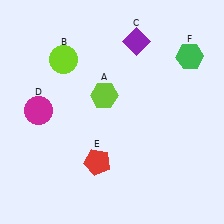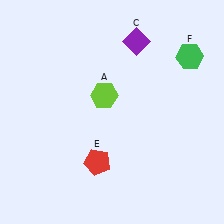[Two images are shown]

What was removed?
The lime circle (B), the magenta circle (D) were removed in Image 2.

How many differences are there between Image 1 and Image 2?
There are 2 differences between the two images.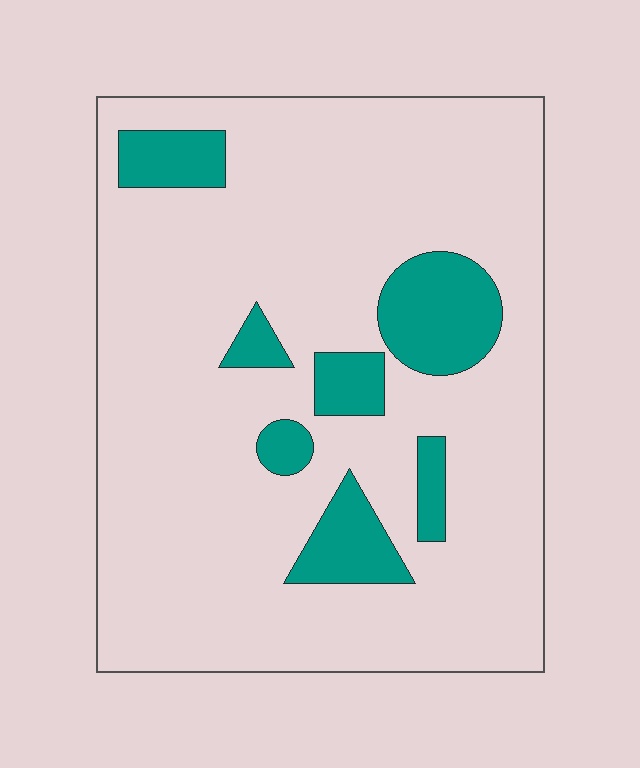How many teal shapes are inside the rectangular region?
7.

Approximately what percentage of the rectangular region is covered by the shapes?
Approximately 15%.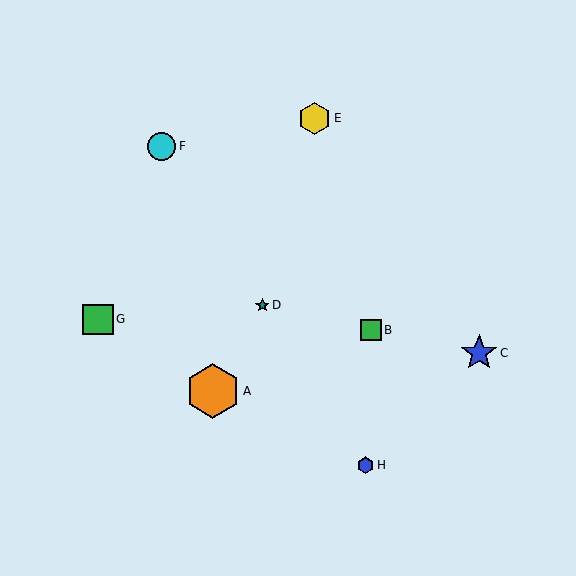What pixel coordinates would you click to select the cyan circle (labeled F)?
Click at (162, 146) to select the cyan circle F.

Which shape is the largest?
The orange hexagon (labeled A) is the largest.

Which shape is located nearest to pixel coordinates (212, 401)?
The orange hexagon (labeled A) at (213, 391) is nearest to that location.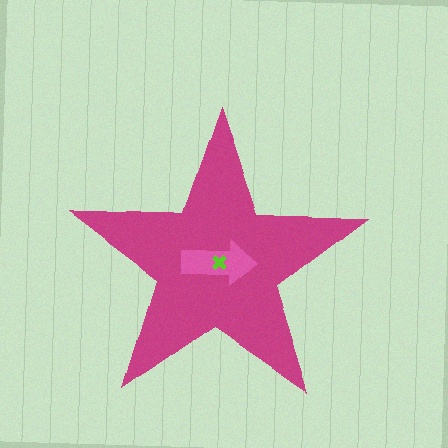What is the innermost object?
The lime cross.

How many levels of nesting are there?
3.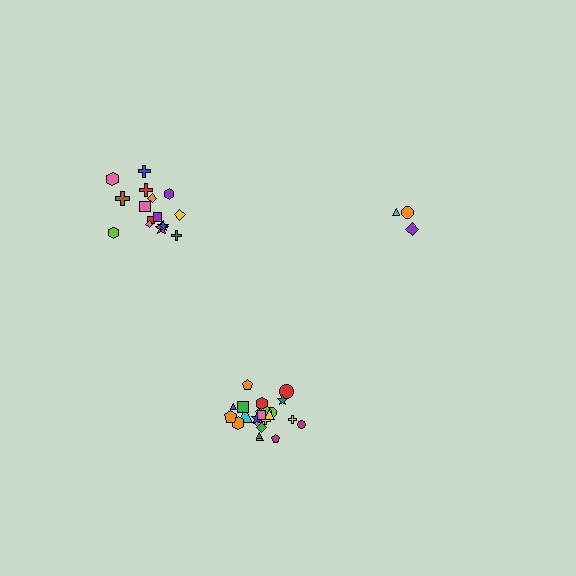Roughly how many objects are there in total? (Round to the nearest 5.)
Roughly 45 objects in total.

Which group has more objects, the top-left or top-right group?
The top-left group.